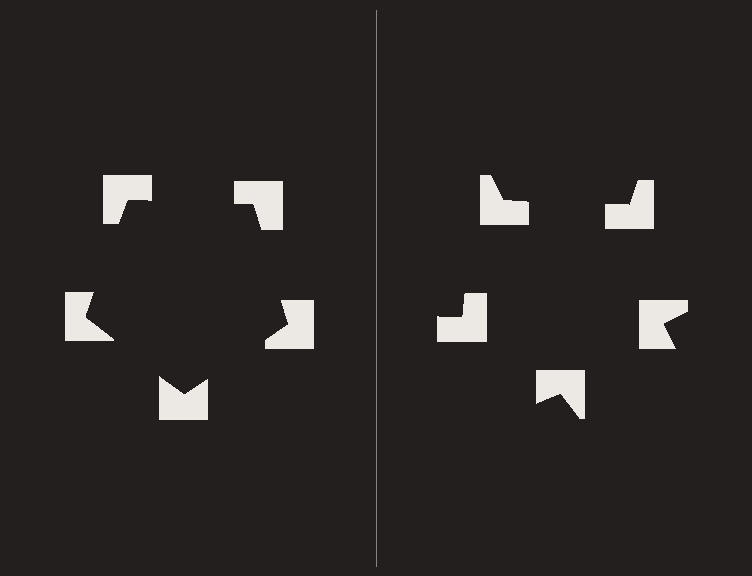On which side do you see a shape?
An illusory pentagon appears on the left side. On the right side the wedge cuts are rotated, so no coherent shape forms.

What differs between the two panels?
The notched squares are positioned identically on both sides; only the wedge orientations differ. On the left they align to a pentagon; on the right they are misaligned.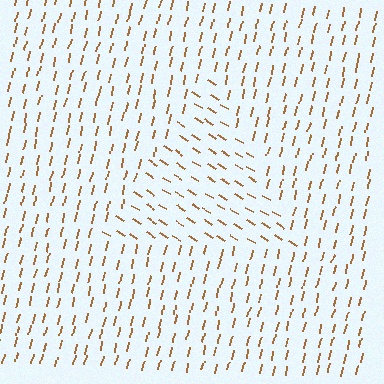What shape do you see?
I see a triangle.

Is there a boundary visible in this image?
Yes, there is a texture boundary formed by a change in line orientation.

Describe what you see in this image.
The image is filled with small brown line segments. A triangle region in the image has lines oriented differently from the surrounding lines, creating a visible texture boundary.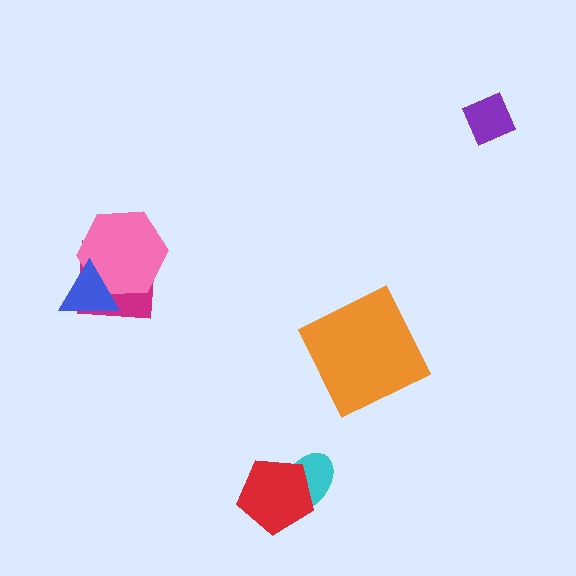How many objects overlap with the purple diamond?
0 objects overlap with the purple diamond.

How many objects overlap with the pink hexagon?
2 objects overlap with the pink hexagon.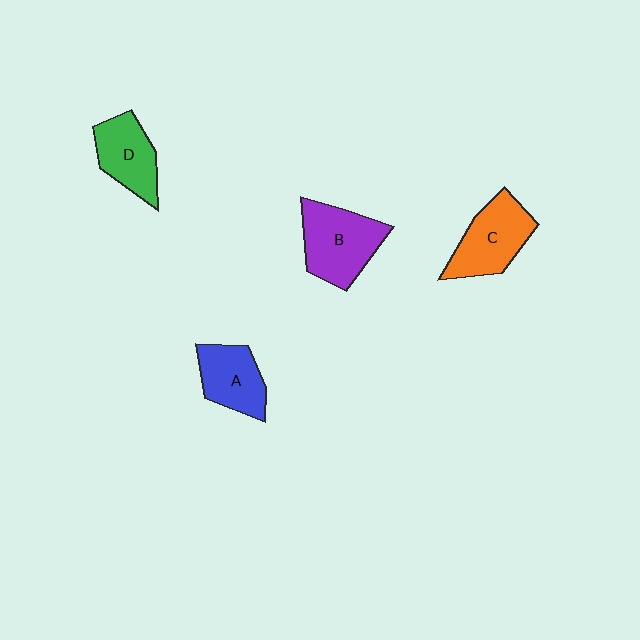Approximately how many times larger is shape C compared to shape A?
Approximately 1.2 times.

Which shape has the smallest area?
Shape D (green).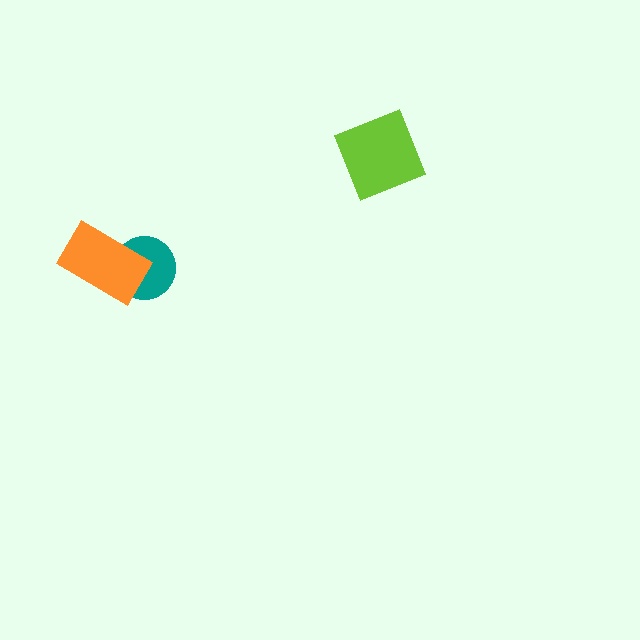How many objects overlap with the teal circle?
1 object overlaps with the teal circle.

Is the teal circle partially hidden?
Yes, it is partially covered by another shape.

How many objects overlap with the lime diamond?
0 objects overlap with the lime diamond.